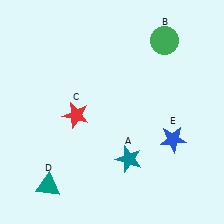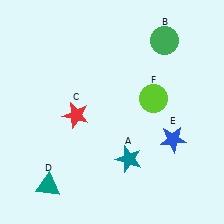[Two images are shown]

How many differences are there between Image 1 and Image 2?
There is 1 difference between the two images.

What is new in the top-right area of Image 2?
A lime circle (F) was added in the top-right area of Image 2.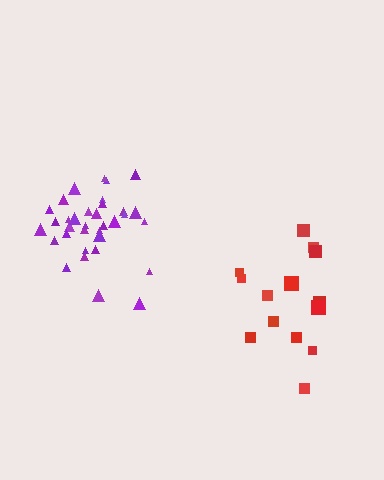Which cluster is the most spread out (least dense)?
Red.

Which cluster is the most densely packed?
Purple.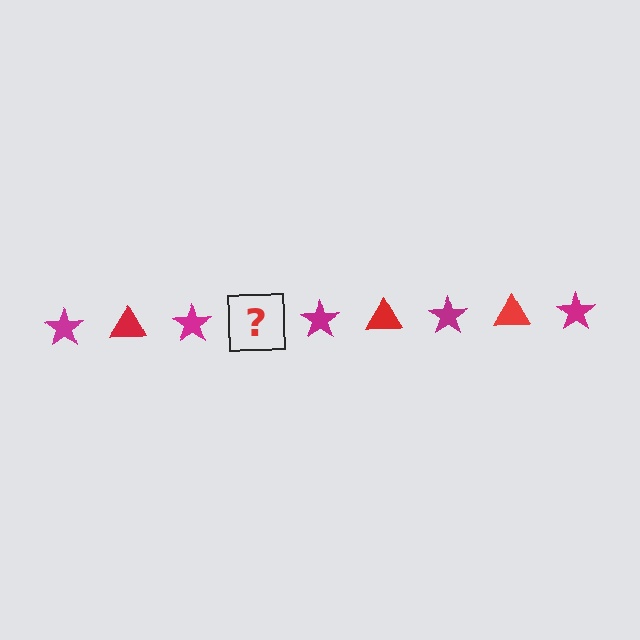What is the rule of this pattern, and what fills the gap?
The rule is that the pattern alternates between magenta star and red triangle. The gap should be filled with a red triangle.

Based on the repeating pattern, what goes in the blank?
The blank should be a red triangle.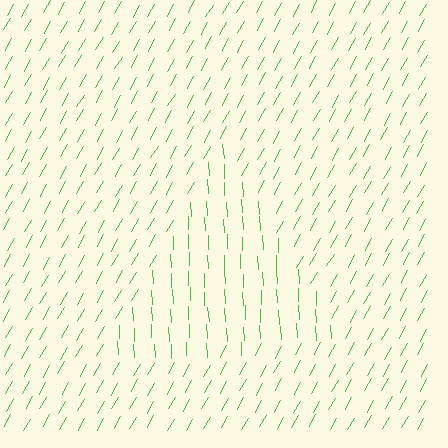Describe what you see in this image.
The image is filled with small green line segments. A triangle region in the image has lines oriented differently from the surrounding lines, creating a visible texture boundary.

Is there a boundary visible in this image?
Yes, there is a texture boundary formed by a change in line orientation.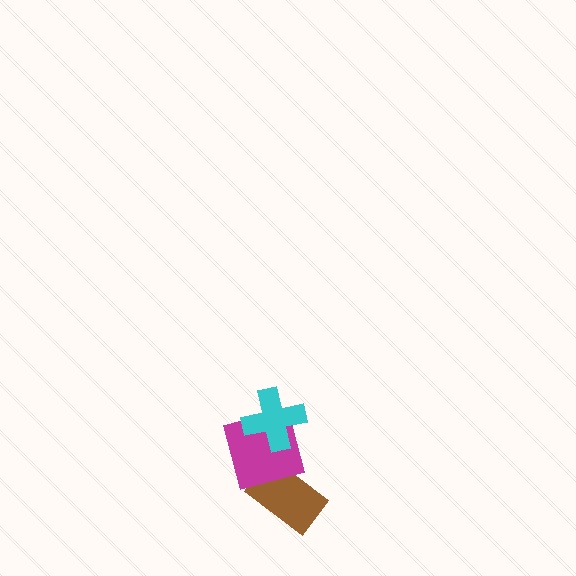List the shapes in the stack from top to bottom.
From top to bottom: the cyan cross, the magenta square, the brown rectangle.